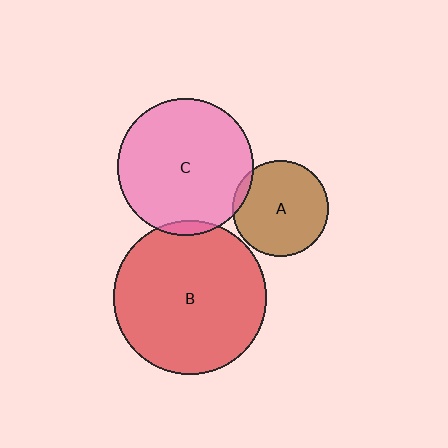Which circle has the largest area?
Circle B (red).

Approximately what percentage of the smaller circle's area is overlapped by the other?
Approximately 5%.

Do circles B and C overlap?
Yes.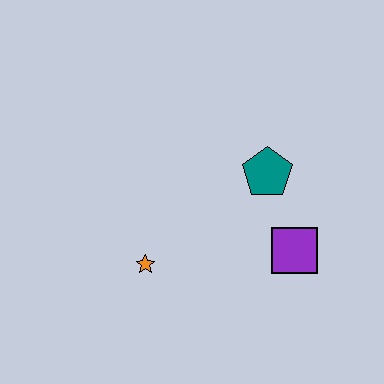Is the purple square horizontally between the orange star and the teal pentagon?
No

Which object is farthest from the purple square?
The orange star is farthest from the purple square.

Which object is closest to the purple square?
The teal pentagon is closest to the purple square.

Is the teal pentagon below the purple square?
No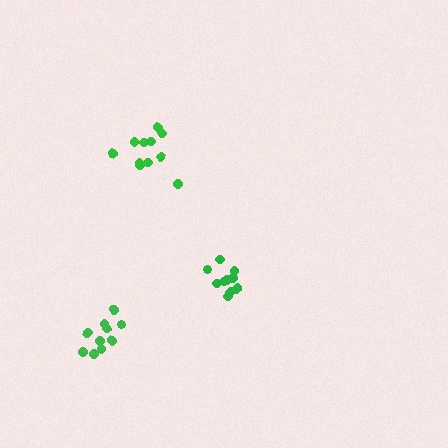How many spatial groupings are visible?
There are 3 spatial groupings.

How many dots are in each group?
Group 1: 11 dots, Group 2: 10 dots, Group 3: 11 dots (32 total).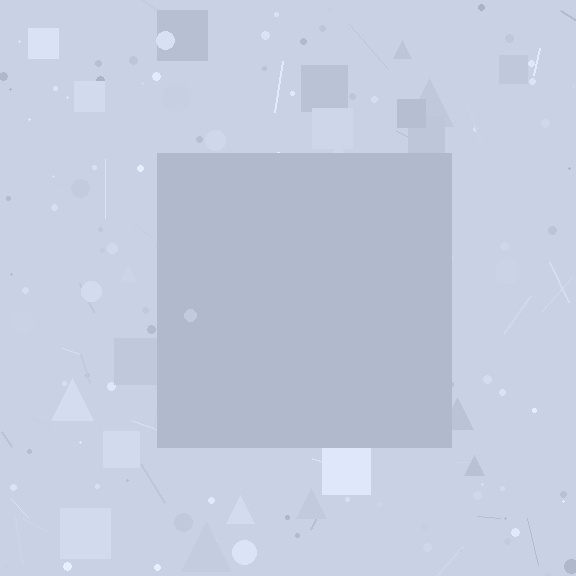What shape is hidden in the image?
A square is hidden in the image.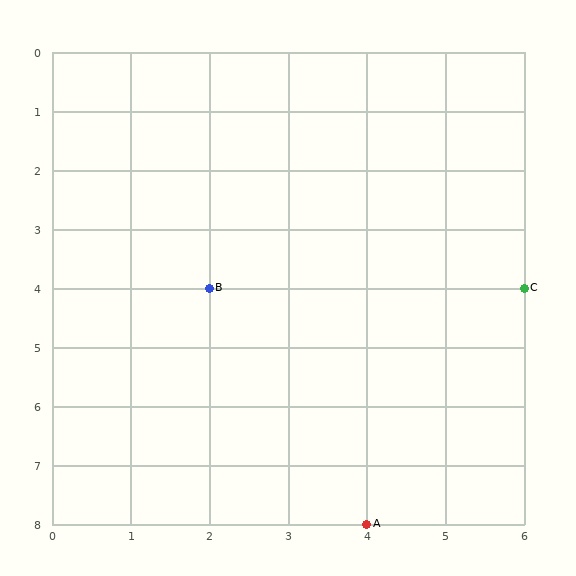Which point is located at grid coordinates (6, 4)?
Point C is at (6, 4).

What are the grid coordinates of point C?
Point C is at grid coordinates (6, 4).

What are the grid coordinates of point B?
Point B is at grid coordinates (2, 4).